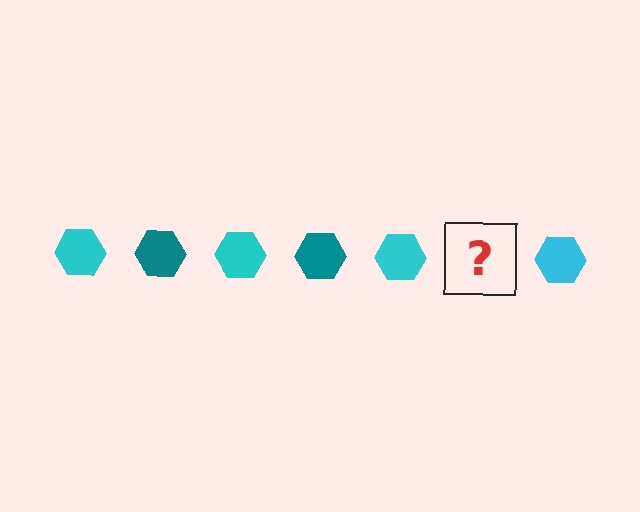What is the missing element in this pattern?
The missing element is a teal hexagon.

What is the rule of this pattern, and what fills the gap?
The rule is that the pattern cycles through cyan, teal hexagons. The gap should be filled with a teal hexagon.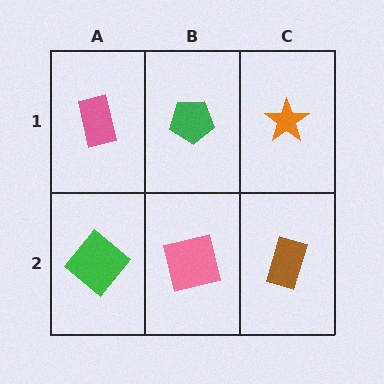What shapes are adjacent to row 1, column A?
A green diamond (row 2, column A), a green pentagon (row 1, column B).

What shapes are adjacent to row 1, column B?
A pink square (row 2, column B), a pink rectangle (row 1, column A), an orange star (row 1, column C).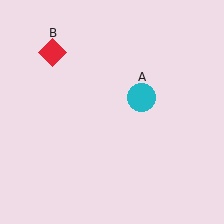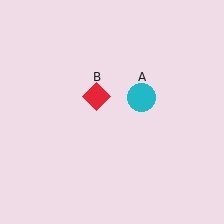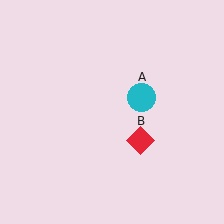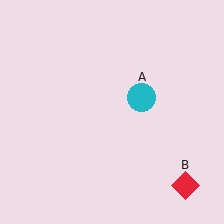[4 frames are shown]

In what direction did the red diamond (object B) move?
The red diamond (object B) moved down and to the right.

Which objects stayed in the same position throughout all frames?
Cyan circle (object A) remained stationary.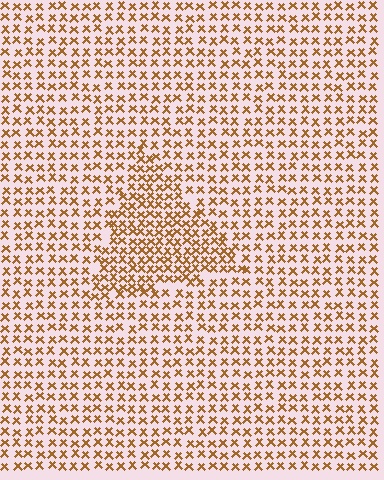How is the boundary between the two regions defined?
The boundary is defined by a change in element density (approximately 1.6x ratio). All elements are the same color, size, and shape.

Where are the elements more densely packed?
The elements are more densely packed inside the triangle boundary.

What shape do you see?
I see a triangle.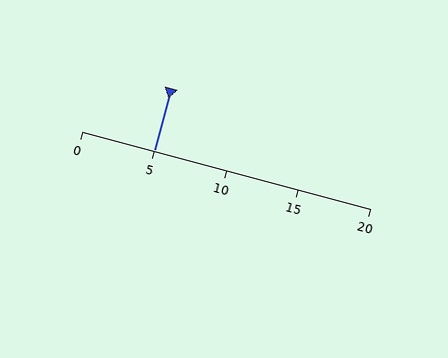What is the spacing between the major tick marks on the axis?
The major ticks are spaced 5 apart.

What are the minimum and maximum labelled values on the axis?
The axis runs from 0 to 20.